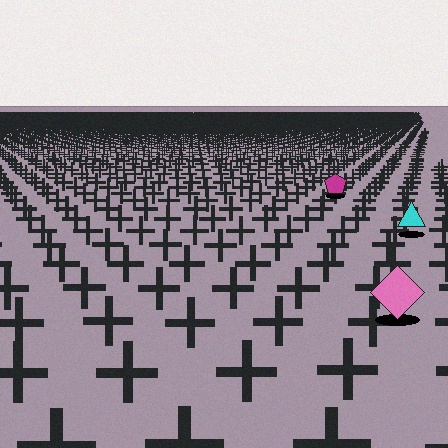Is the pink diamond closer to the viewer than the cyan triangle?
Yes. The pink diamond is closer — you can tell from the texture gradient: the ground texture is coarser near it.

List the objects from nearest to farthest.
From nearest to farthest: the pink diamond, the cyan triangle, the magenta pentagon.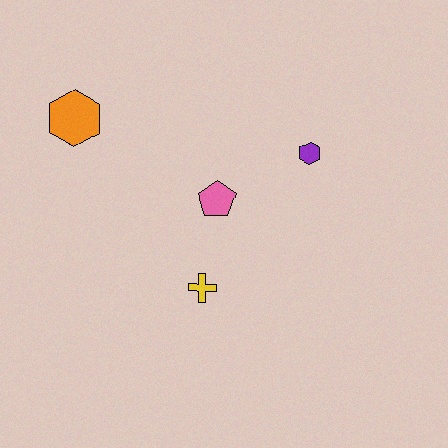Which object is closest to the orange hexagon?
The pink pentagon is closest to the orange hexagon.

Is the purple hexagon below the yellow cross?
No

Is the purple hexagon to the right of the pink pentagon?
Yes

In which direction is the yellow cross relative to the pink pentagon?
The yellow cross is below the pink pentagon.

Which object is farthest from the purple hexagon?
The orange hexagon is farthest from the purple hexagon.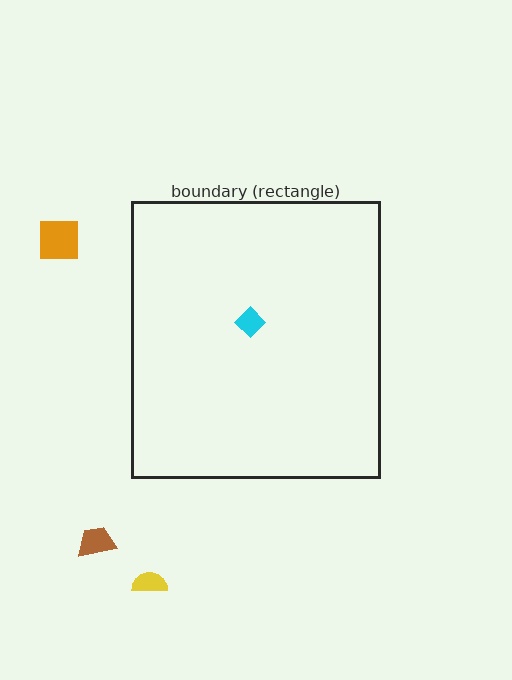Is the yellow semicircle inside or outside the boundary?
Outside.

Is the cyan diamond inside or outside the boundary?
Inside.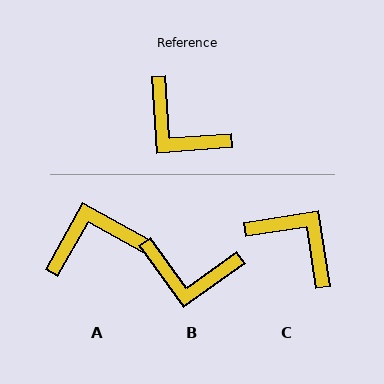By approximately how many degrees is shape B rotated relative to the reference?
Approximately 32 degrees counter-clockwise.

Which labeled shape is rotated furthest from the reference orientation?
C, about 175 degrees away.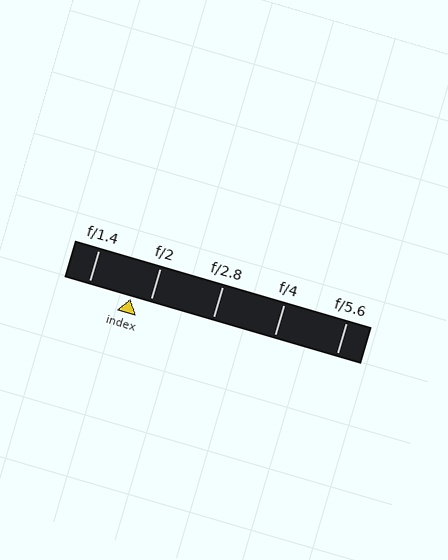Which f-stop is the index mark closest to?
The index mark is closest to f/2.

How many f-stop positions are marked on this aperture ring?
There are 5 f-stop positions marked.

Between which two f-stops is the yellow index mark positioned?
The index mark is between f/1.4 and f/2.